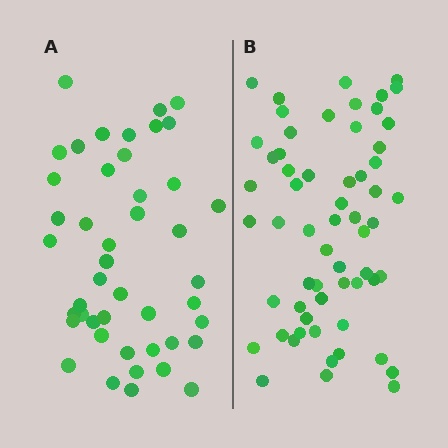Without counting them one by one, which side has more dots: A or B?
Region B (the right region) has more dots.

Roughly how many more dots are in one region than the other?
Region B has approximately 15 more dots than region A.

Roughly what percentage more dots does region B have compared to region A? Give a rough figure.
About 35% more.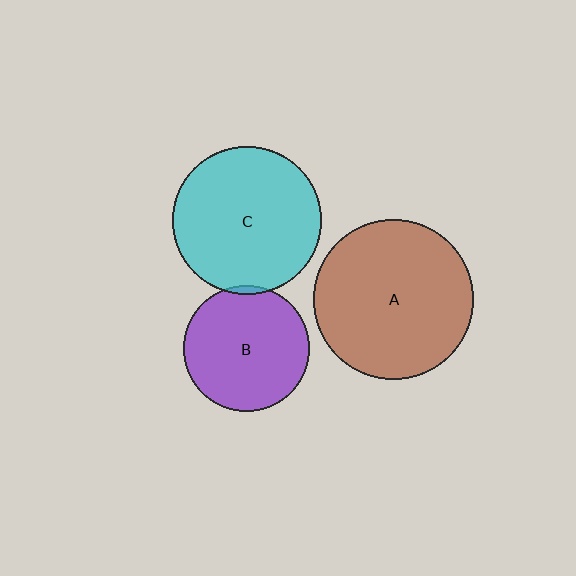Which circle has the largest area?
Circle A (brown).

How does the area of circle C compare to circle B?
Approximately 1.4 times.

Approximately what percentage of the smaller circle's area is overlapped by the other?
Approximately 5%.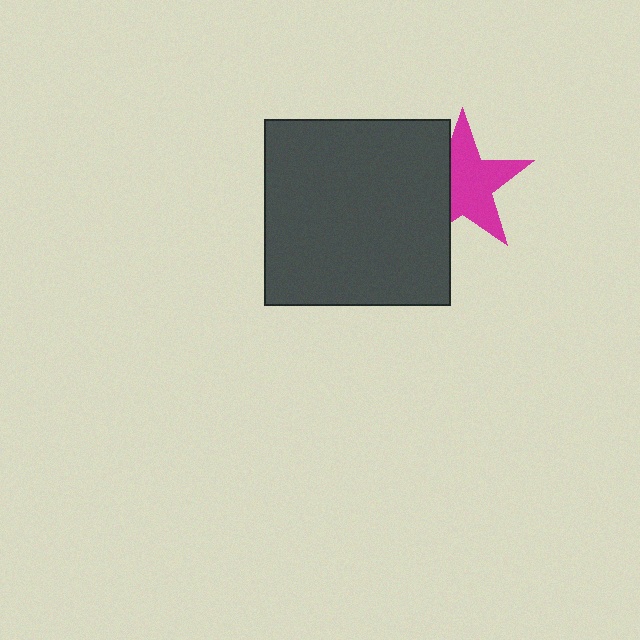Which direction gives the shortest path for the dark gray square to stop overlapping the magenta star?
Moving left gives the shortest separation.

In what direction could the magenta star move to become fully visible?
The magenta star could move right. That would shift it out from behind the dark gray square entirely.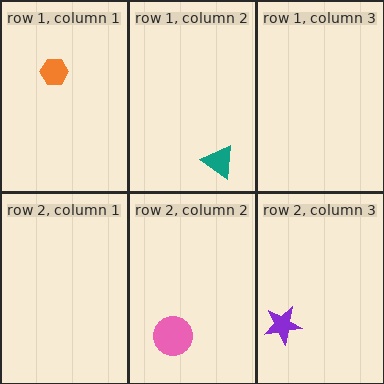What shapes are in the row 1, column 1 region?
The orange hexagon.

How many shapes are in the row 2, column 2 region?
1.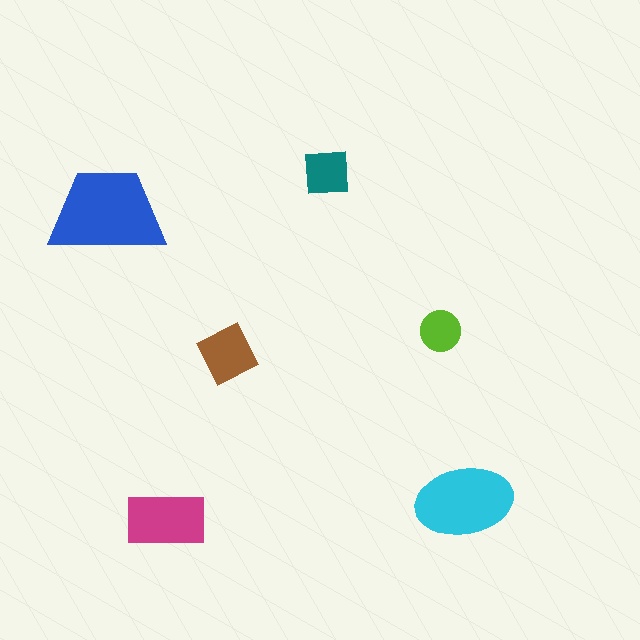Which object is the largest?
The blue trapezoid.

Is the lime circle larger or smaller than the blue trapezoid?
Smaller.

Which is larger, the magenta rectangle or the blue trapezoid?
The blue trapezoid.